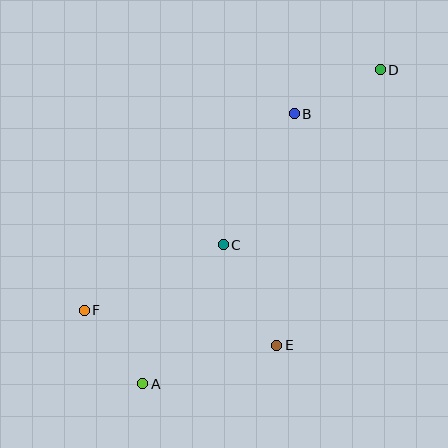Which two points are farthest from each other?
Points A and D are farthest from each other.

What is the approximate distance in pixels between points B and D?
The distance between B and D is approximately 97 pixels.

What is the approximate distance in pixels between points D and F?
The distance between D and F is approximately 382 pixels.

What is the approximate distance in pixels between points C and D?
The distance between C and D is approximately 235 pixels.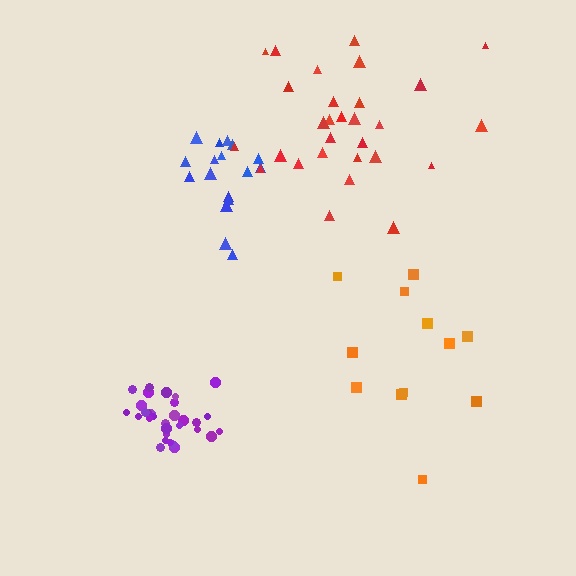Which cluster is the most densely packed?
Purple.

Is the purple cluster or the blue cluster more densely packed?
Purple.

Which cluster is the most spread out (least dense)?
Orange.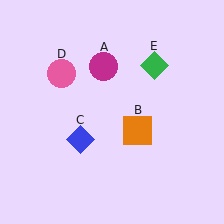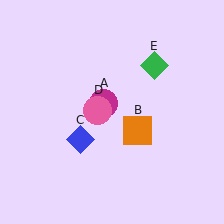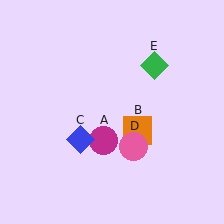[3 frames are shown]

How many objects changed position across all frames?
2 objects changed position: magenta circle (object A), pink circle (object D).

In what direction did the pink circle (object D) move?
The pink circle (object D) moved down and to the right.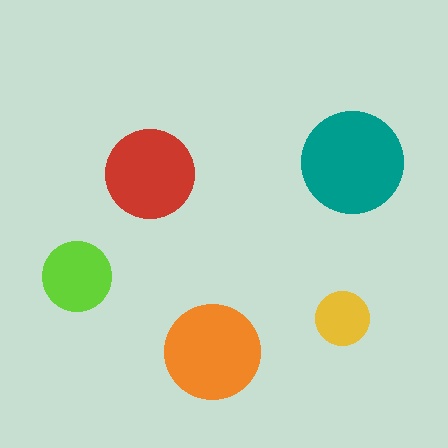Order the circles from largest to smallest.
the teal one, the orange one, the red one, the lime one, the yellow one.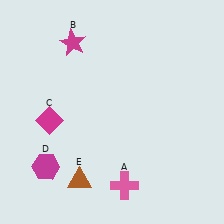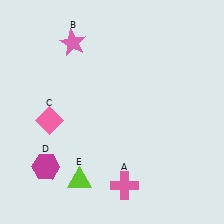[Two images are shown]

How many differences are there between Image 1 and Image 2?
There are 3 differences between the two images.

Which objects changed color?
B changed from magenta to pink. C changed from magenta to pink. E changed from brown to lime.